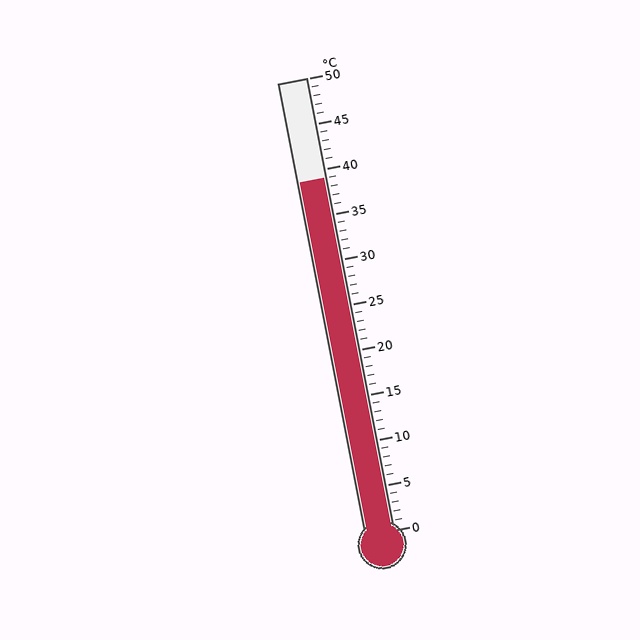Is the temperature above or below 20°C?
The temperature is above 20°C.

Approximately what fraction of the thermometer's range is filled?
The thermometer is filled to approximately 80% of its range.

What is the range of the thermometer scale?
The thermometer scale ranges from 0°C to 50°C.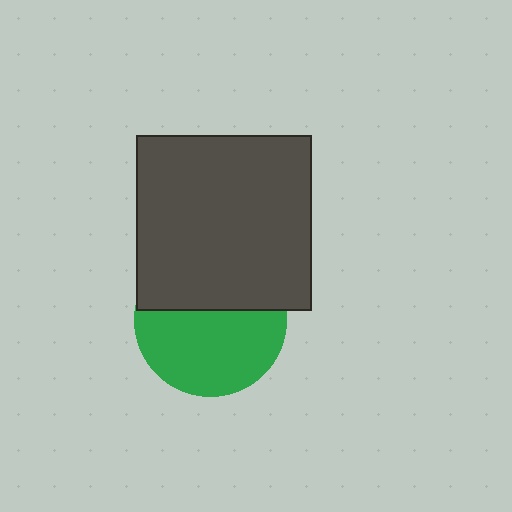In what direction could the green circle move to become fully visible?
The green circle could move down. That would shift it out from behind the dark gray square entirely.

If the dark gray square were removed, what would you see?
You would see the complete green circle.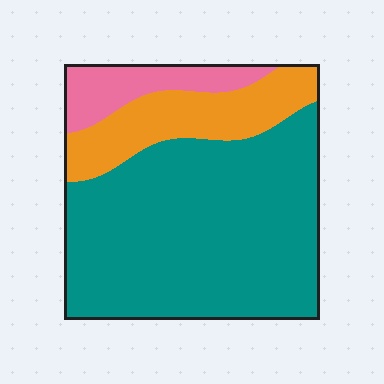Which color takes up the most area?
Teal, at roughly 70%.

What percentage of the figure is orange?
Orange takes up about one fifth (1/5) of the figure.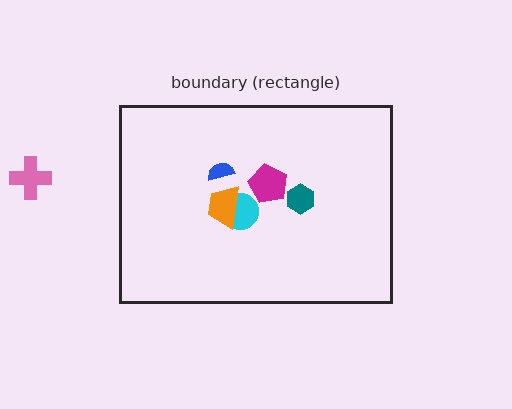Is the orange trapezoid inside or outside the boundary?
Inside.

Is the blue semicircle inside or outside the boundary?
Inside.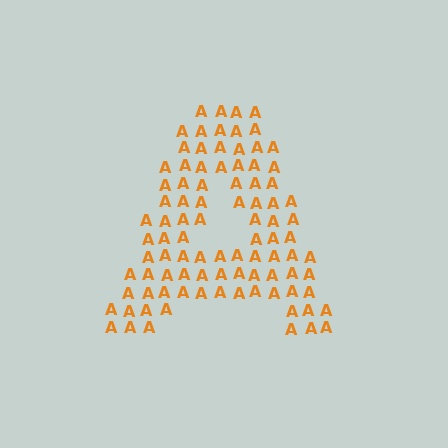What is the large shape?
The large shape is the letter A.